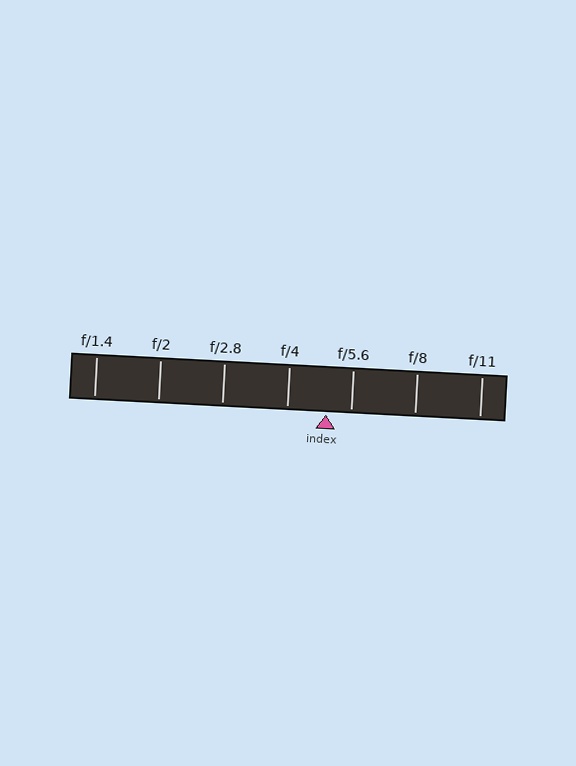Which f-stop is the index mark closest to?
The index mark is closest to f/5.6.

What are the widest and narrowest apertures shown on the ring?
The widest aperture shown is f/1.4 and the narrowest is f/11.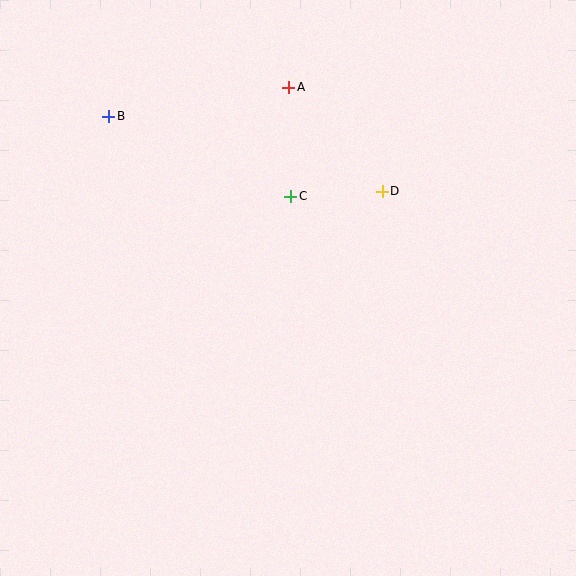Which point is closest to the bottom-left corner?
Point B is closest to the bottom-left corner.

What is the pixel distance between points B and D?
The distance between B and D is 284 pixels.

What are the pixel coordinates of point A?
Point A is at (289, 87).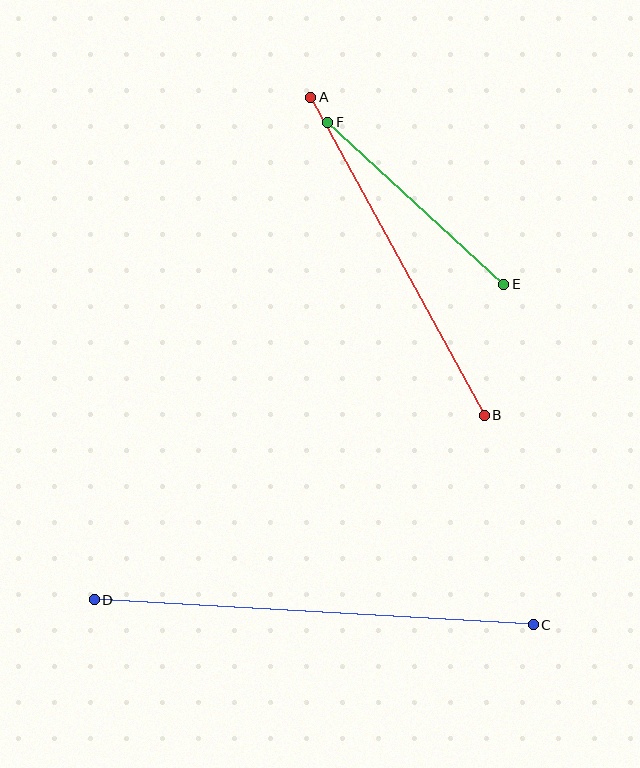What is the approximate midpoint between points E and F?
The midpoint is at approximately (416, 203) pixels.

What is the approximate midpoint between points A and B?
The midpoint is at approximately (397, 256) pixels.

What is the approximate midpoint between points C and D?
The midpoint is at approximately (314, 612) pixels.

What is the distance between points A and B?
The distance is approximately 362 pixels.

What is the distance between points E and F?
The distance is approximately 240 pixels.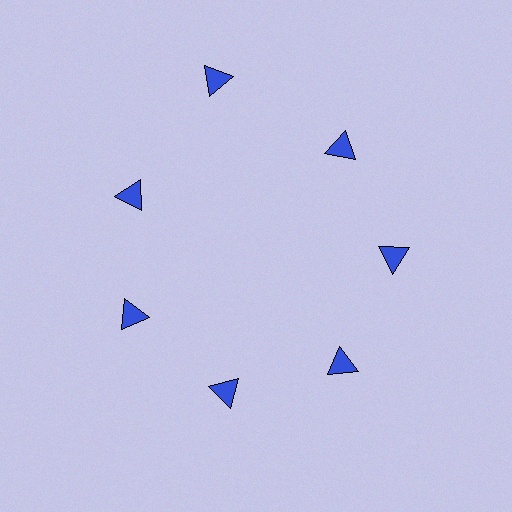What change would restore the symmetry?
The symmetry would be restored by moving it inward, back onto the ring so that all 7 triangles sit at equal angles and equal distance from the center.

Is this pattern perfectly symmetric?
No. The 7 blue triangles are arranged in a ring, but one element near the 12 o'clock position is pushed outward from the center, breaking the 7-fold rotational symmetry.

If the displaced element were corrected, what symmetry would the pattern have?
It would have 7-fold rotational symmetry — the pattern would map onto itself every 51 degrees.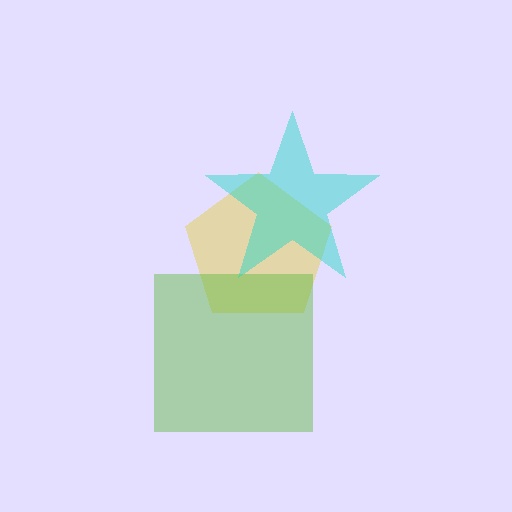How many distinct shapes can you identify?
There are 3 distinct shapes: a yellow pentagon, a lime square, a cyan star.